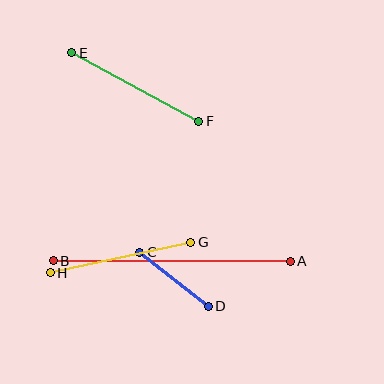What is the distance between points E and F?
The distance is approximately 144 pixels.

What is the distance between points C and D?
The distance is approximately 87 pixels.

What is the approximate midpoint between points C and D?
The midpoint is at approximately (174, 279) pixels.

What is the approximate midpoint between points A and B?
The midpoint is at approximately (172, 261) pixels.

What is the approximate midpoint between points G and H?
The midpoint is at approximately (121, 258) pixels.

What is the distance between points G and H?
The distance is approximately 144 pixels.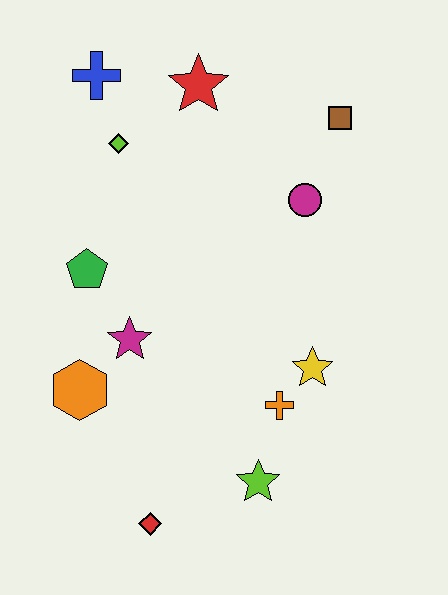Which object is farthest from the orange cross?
The blue cross is farthest from the orange cross.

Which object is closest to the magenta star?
The orange hexagon is closest to the magenta star.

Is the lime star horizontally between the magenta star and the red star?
No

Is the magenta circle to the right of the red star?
Yes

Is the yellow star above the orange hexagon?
Yes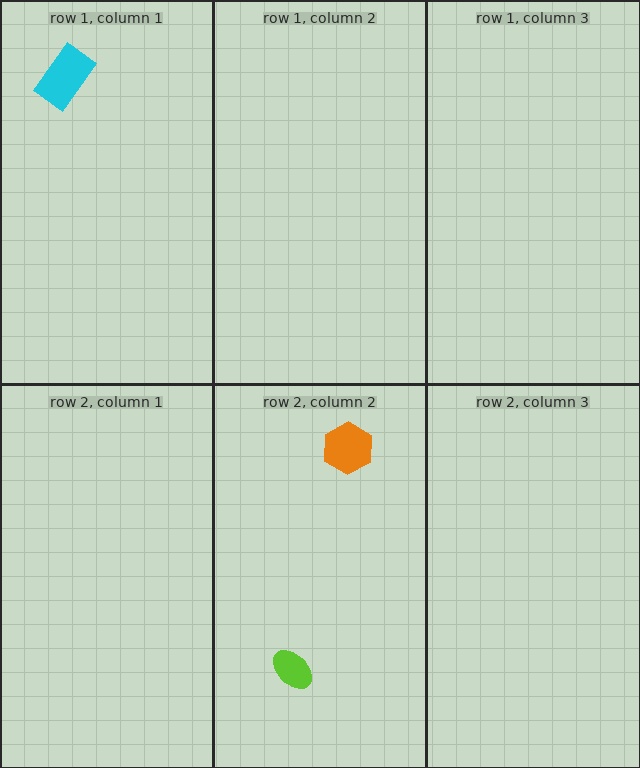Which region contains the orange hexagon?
The row 2, column 2 region.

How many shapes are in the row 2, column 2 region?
2.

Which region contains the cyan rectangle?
The row 1, column 1 region.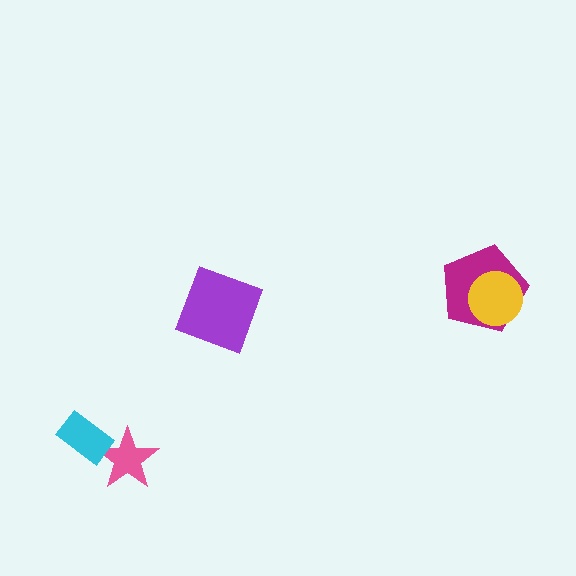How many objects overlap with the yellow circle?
1 object overlaps with the yellow circle.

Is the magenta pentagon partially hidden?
Yes, it is partially covered by another shape.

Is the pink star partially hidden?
Yes, it is partially covered by another shape.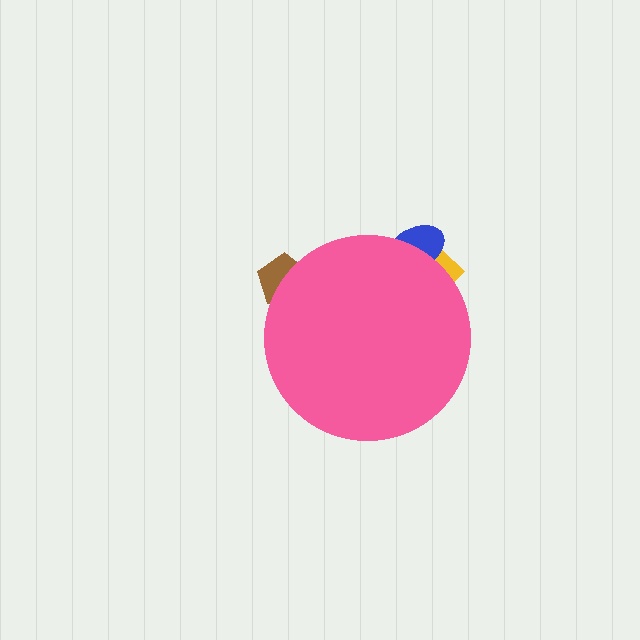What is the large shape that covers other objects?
A pink circle.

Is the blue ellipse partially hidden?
Yes, the blue ellipse is partially hidden behind the pink circle.